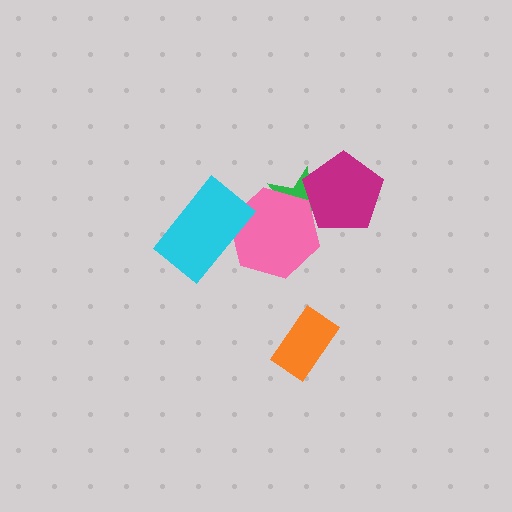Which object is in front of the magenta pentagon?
The pink hexagon is in front of the magenta pentagon.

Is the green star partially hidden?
Yes, it is partially covered by another shape.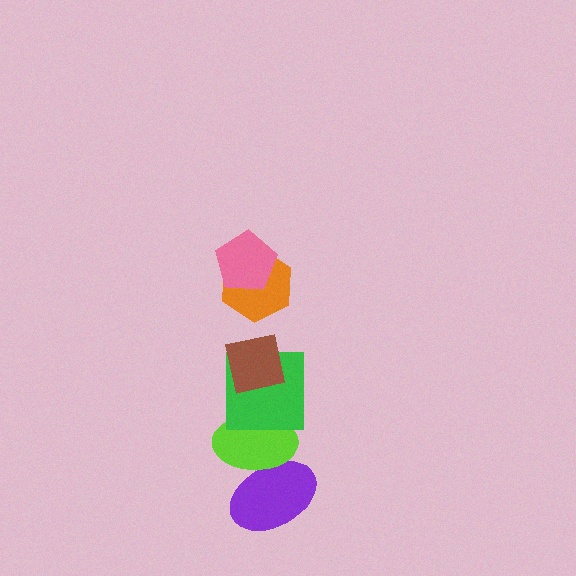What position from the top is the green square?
The green square is 4th from the top.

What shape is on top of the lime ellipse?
The green square is on top of the lime ellipse.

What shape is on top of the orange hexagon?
The pink pentagon is on top of the orange hexagon.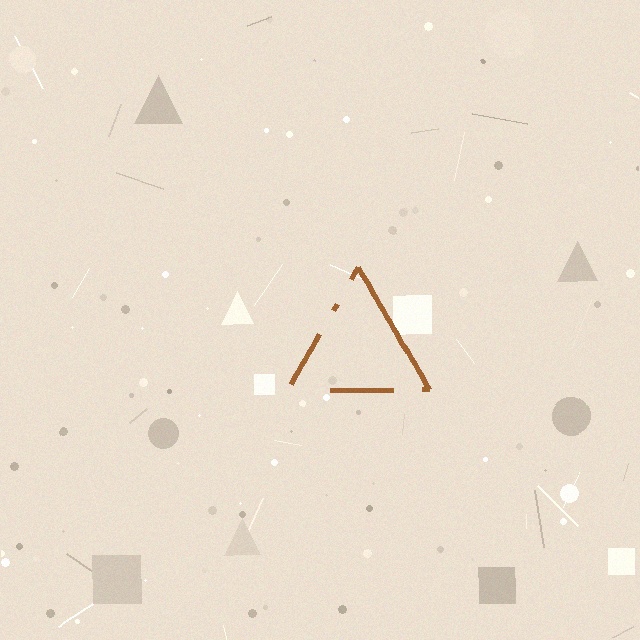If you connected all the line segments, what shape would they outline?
They would outline a triangle.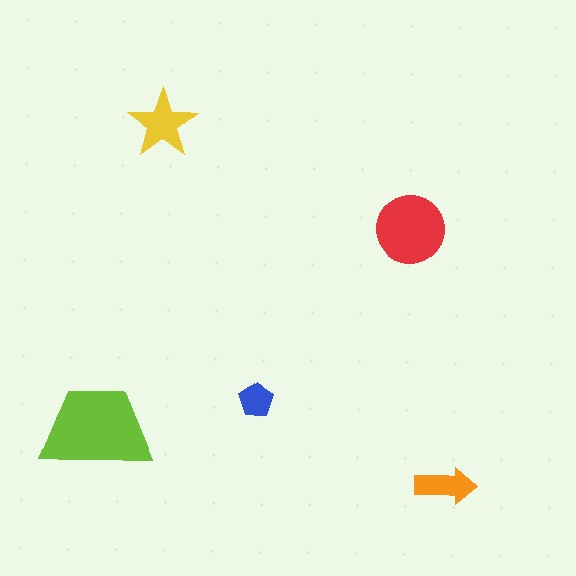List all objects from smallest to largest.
The blue pentagon, the orange arrow, the yellow star, the red circle, the lime trapezoid.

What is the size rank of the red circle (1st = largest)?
2nd.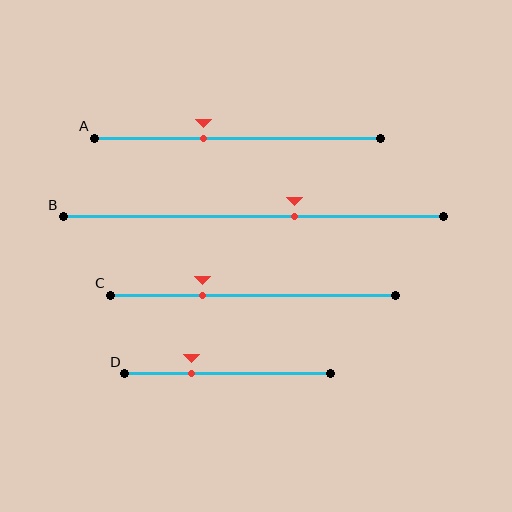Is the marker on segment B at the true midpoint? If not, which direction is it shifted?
No, the marker on segment B is shifted to the right by about 11% of the segment length.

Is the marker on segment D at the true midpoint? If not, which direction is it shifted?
No, the marker on segment D is shifted to the left by about 18% of the segment length.